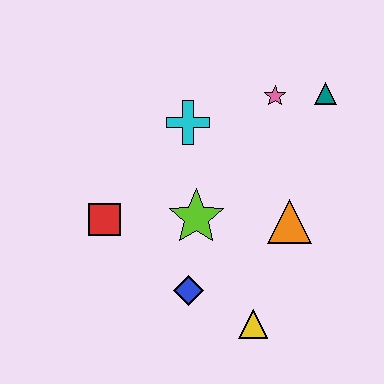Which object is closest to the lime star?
The blue diamond is closest to the lime star.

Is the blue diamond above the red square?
No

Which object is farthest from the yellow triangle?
The teal triangle is farthest from the yellow triangle.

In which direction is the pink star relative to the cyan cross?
The pink star is to the right of the cyan cross.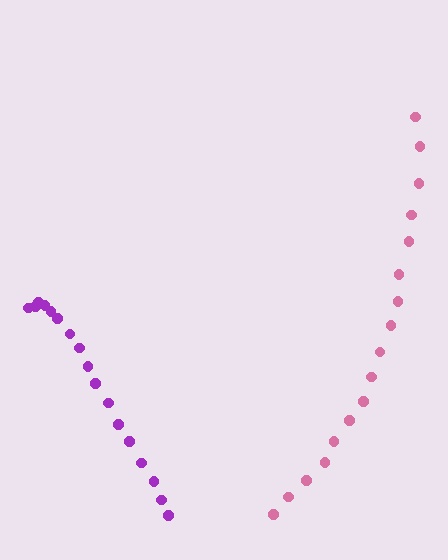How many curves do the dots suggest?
There are 2 distinct paths.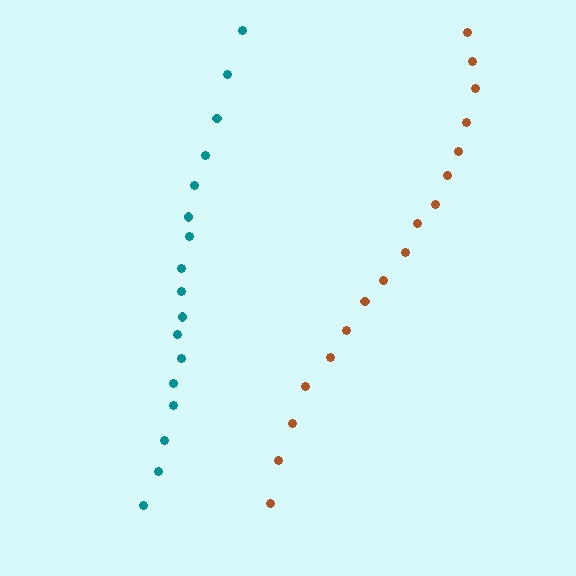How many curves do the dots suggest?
There are 2 distinct paths.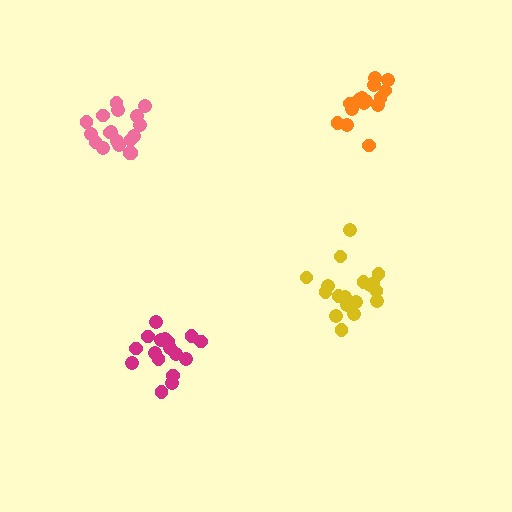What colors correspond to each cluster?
The clusters are colored: yellow, pink, magenta, orange.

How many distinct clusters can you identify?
There are 4 distinct clusters.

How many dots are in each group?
Group 1: 19 dots, Group 2: 18 dots, Group 3: 17 dots, Group 4: 15 dots (69 total).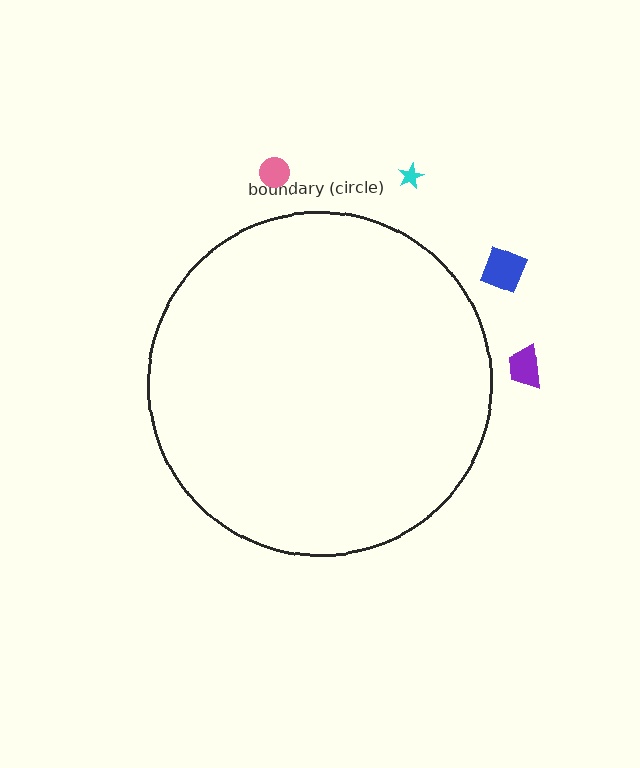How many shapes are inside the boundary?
0 inside, 4 outside.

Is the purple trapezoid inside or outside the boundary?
Outside.